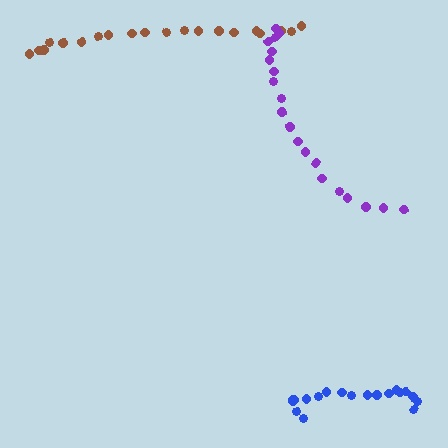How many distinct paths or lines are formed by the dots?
There are 3 distinct paths.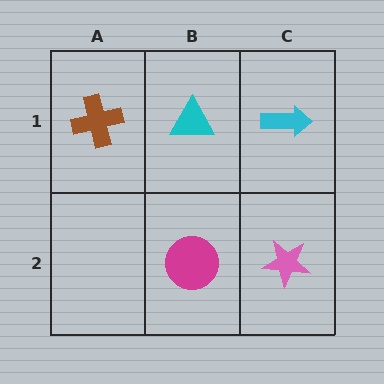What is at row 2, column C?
A pink star.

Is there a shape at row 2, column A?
No, that cell is empty.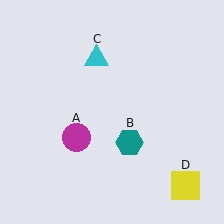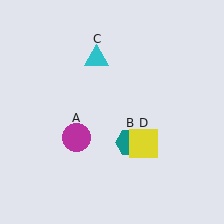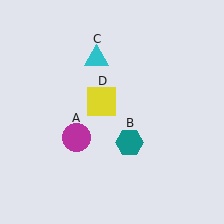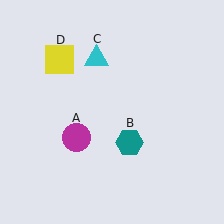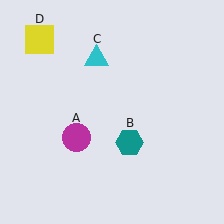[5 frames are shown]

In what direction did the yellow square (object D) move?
The yellow square (object D) moved up and to the left.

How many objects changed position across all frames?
1 object changed position: yellow square (object D).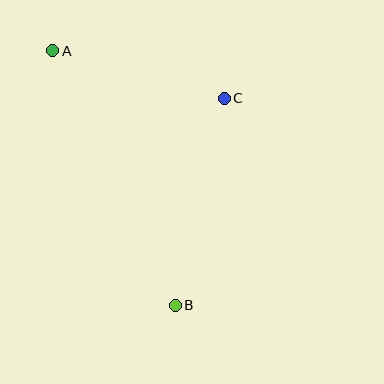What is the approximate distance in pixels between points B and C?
The distance between B and C is approximately 212 pixels.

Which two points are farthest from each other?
Points A and B are farthest from each other.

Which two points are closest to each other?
Points A and C are closest to each other.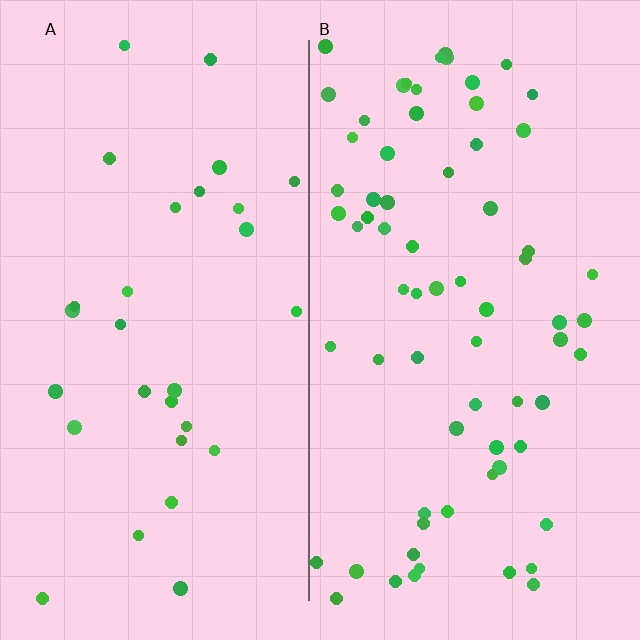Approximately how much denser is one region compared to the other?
Approximately 2.4× — region B over region A.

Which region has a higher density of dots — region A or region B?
B (the right).